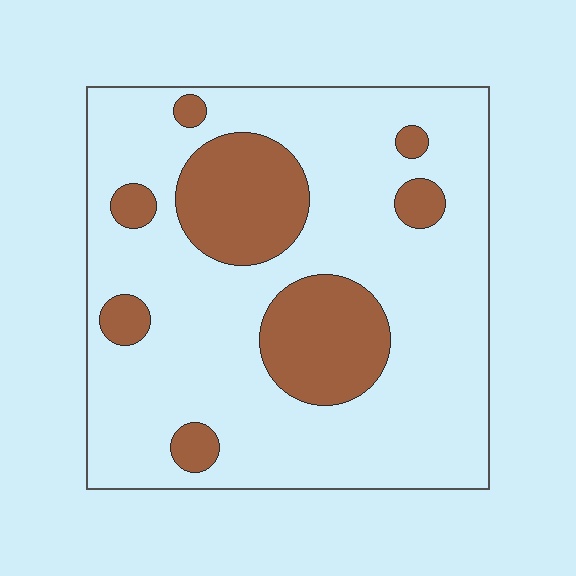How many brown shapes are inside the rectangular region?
8.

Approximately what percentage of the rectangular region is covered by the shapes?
Approximately 25%.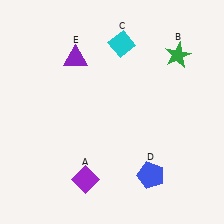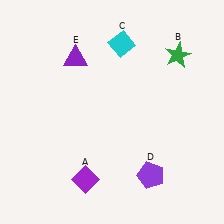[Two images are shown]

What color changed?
The pentagon (D) changed from blue in Image 1 to purple in Image 2.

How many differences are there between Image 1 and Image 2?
There is 1 difference between the two images.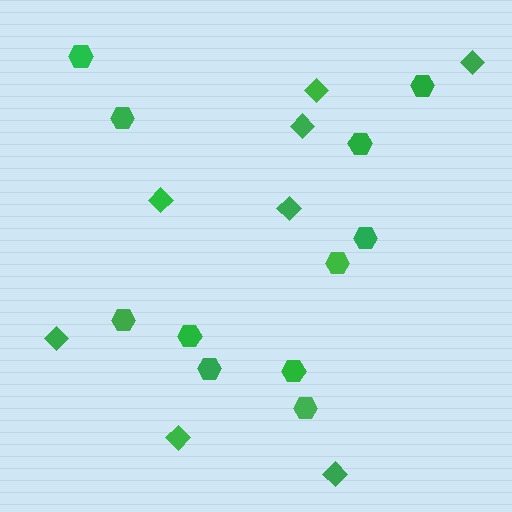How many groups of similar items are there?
There are 2 groups: one group of hexagons (11) and one group of diamonds (8).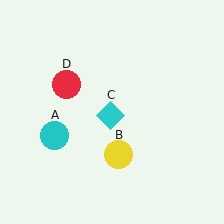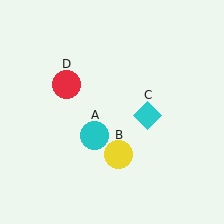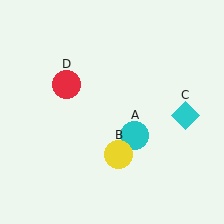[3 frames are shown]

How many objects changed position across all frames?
2 objects changed position: cyan circle (object A), cyan diamond (object C).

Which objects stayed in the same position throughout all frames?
Yellow circle (object B) and red circle (object D) remained stationary.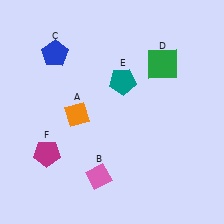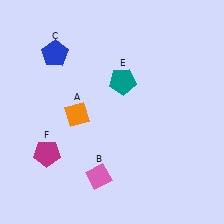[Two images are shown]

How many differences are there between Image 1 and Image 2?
There is 1 difference between the two images.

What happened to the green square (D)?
The green square (D) was removed in Image 2. It was in the top-right area of Image 1.